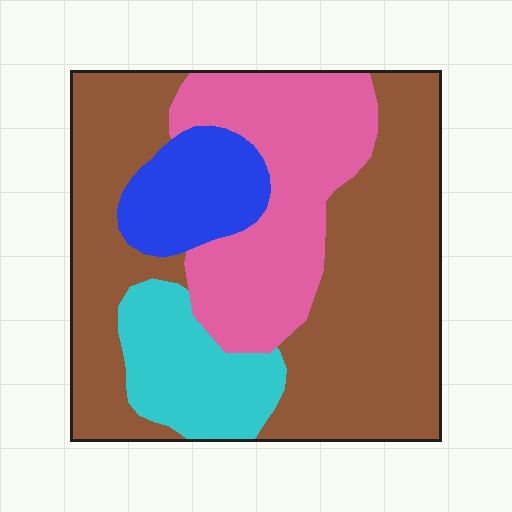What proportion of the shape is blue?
Blue takes up about one tenth (1/10) of the shape.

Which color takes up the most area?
Brown, at roughly 50%.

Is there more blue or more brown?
Brown.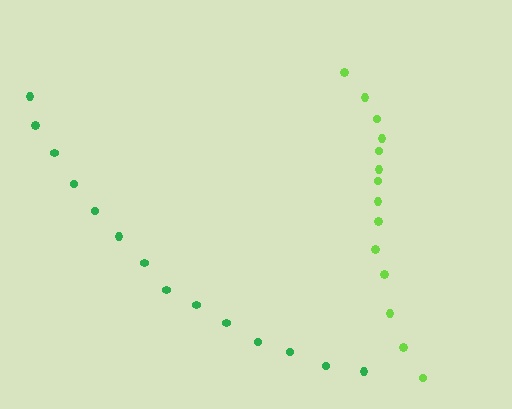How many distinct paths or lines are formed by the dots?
There are 2 distinct paths.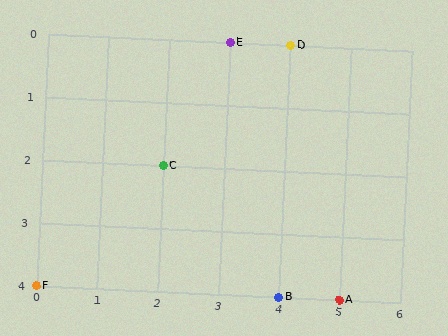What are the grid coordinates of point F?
Point F is at grid coordinates (0, 4).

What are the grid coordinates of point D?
Point D is at grid coordinates (4, 0).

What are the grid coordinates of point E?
Point E is at grid coordinates (3, 0).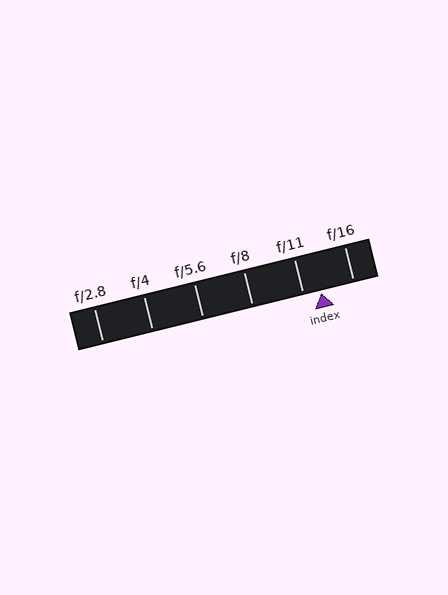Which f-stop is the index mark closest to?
The index mark is closest to f/11.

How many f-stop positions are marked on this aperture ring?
There are 6 f-stop positions marked.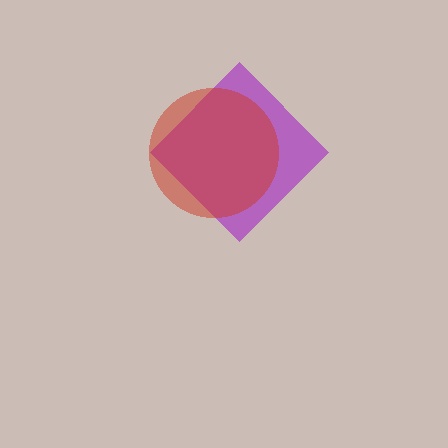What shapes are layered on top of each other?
The layered shapes are: a purple diamond, a red circle.